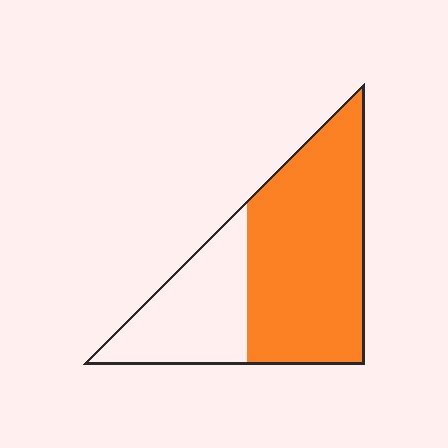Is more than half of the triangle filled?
Yes.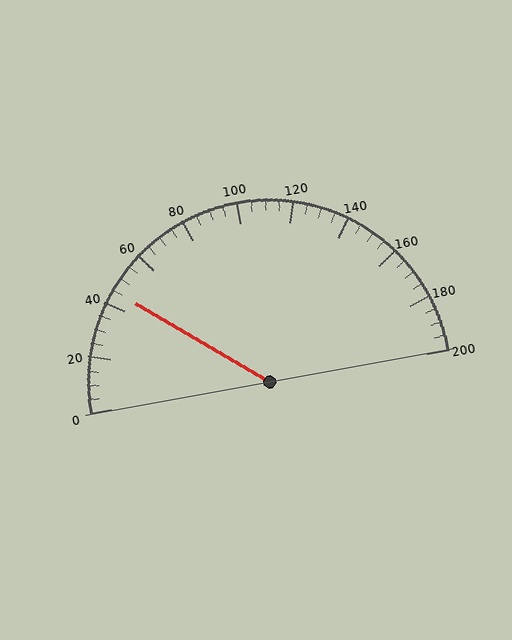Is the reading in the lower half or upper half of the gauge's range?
The reading is in the lower half of the range (0 to 200).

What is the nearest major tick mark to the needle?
The nearest major tick mark is 40.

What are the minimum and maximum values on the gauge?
The gauge ranges from 0 to 200.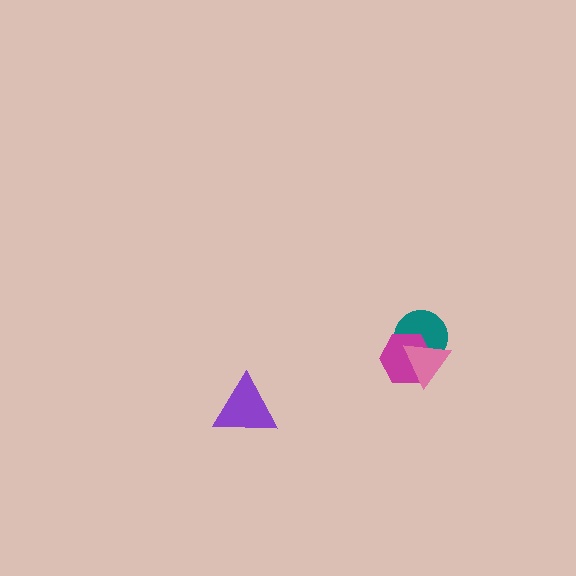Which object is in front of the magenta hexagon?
The pink triangle is in front of the magenta hexagon.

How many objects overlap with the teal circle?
2 objects overlap with the teal circle.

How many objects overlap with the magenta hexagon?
2 objects overlap with the magenta hexagon.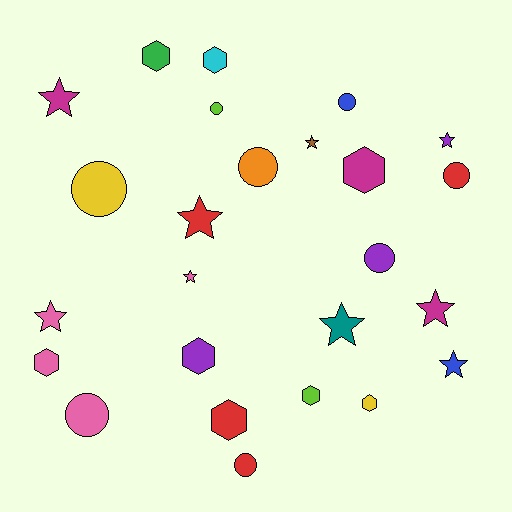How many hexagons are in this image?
There are 8 hexagons.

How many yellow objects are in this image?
There are 2 yellow objects.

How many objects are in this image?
There are 25 objects.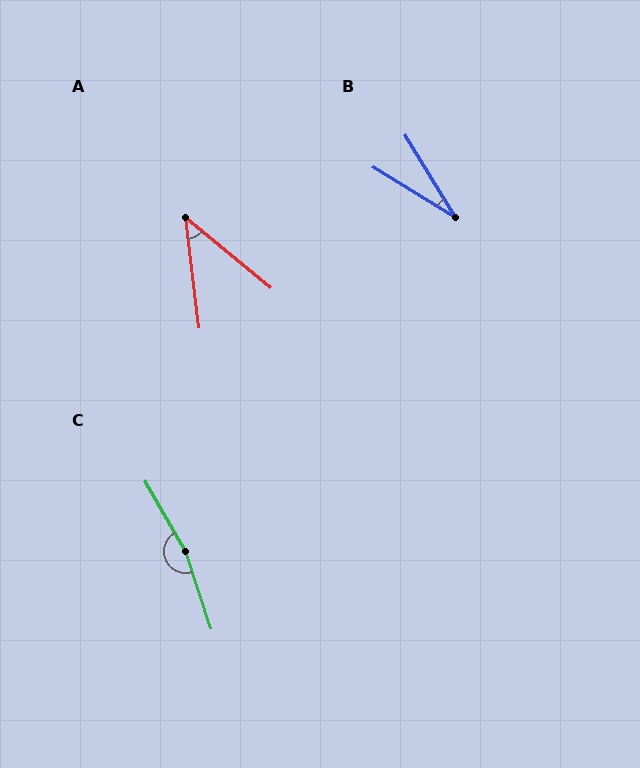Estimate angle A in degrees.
Approximately 44 degrees.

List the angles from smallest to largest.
B (27°), A (44°), C (168°).